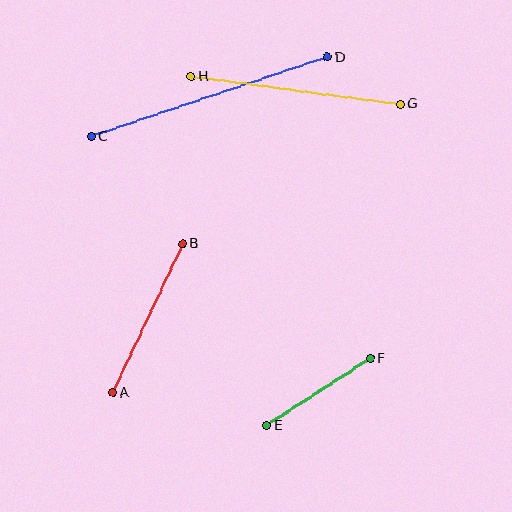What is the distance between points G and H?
The distance is approximately 211 pixels.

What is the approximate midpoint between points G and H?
The midpoint is at approximately (296, 90) pixels.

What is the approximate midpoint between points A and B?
The midpoint is at approximately (148, 318) pixels.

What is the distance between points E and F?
The distance is approximately 123 pixels.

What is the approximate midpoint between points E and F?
The midpoint is at approximately (319, 392) pixels.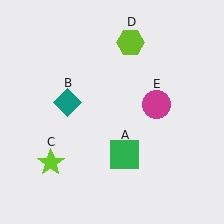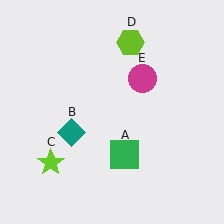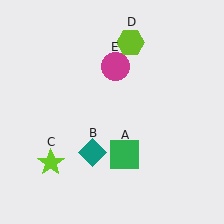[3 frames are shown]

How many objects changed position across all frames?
2 objects changed position: teal diamond (object B), magenta circle (object E).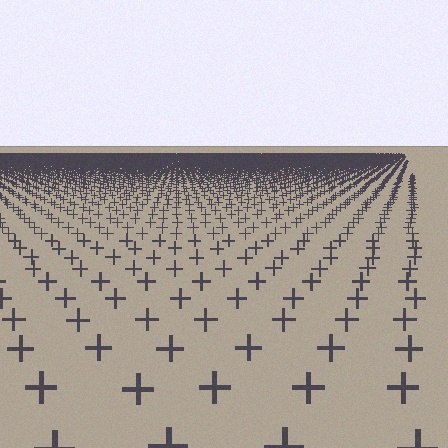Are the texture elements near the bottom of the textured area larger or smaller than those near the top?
Larger. Near the bottom, elements are closer to the viewer and appear at a bigger on-screen size.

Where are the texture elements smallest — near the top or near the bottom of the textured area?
Near the top.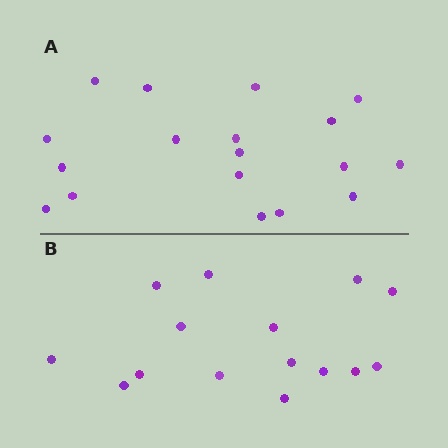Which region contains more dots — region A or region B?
Region A (the top region) has more dots.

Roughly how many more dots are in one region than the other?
Region A has just a few more — roughly 2 or 3 more dots than region B.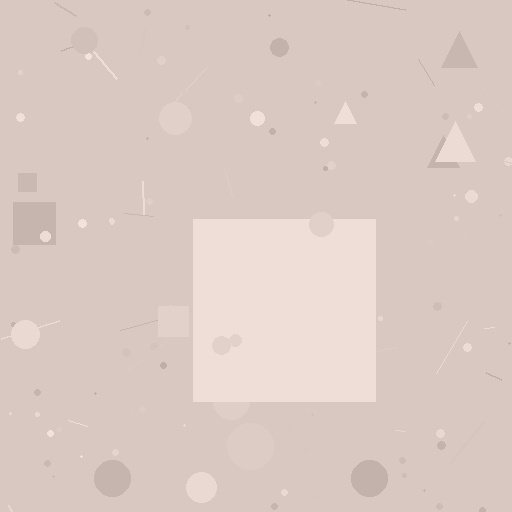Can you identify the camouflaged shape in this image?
The camouflaged shape is a square.